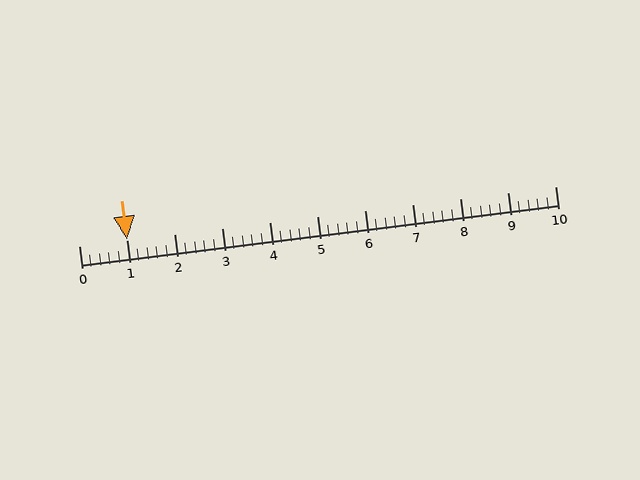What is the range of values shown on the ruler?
The ruler shows values from 0 to 10.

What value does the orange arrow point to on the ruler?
The orange arrow points to approximately 1.0.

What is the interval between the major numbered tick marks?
The major tick marks are spaced 1 units apart.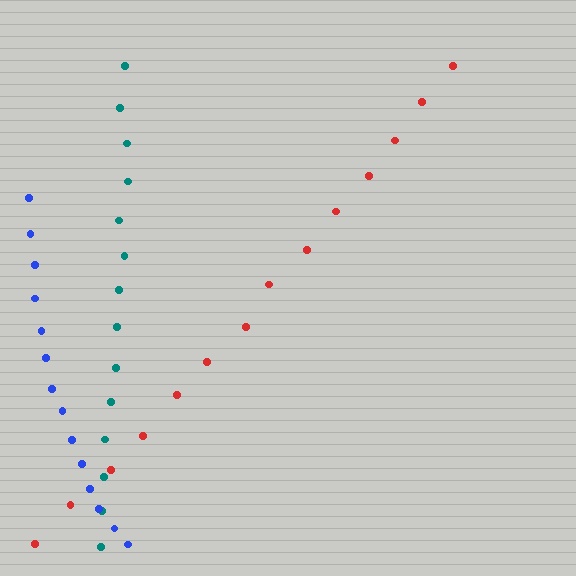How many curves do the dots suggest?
There are 3 distinct paths.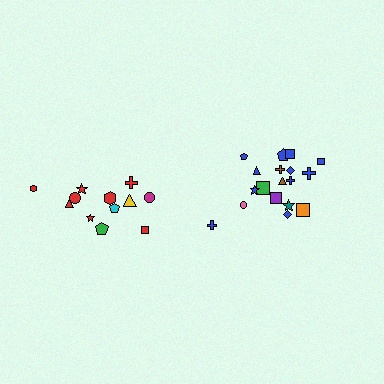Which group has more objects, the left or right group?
The right group.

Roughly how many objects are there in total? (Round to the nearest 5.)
Roughly 30 objects in total.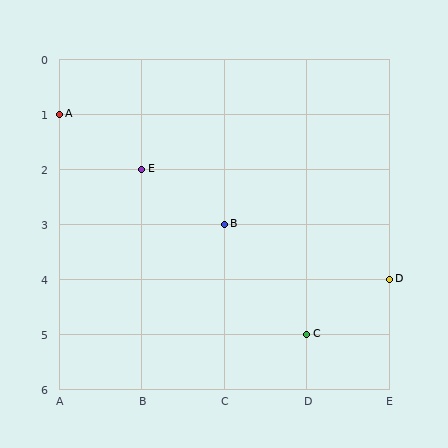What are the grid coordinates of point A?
Point A is at grid coordinates (A, 1).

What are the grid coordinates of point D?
Point D is at grid coordinates (E, 4).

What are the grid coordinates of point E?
Point E is at grid coordinates (B, 2).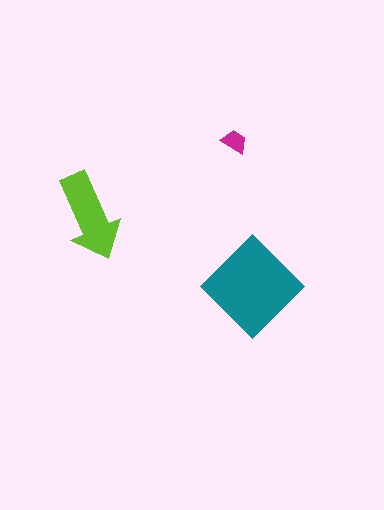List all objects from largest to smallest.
The teal diamond, the lime arrow, the magenta trapezoid.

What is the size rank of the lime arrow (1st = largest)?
2nd.